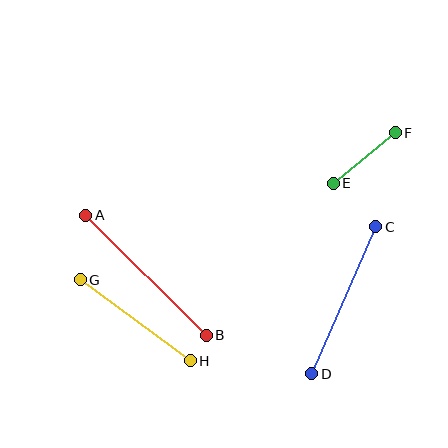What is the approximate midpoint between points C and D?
The midpoint is at approximately (344, 300) pixels.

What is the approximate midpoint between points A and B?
The midpoint is at approximately (146, 275) pixels.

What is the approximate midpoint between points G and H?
The midpoint is at approximately (135, 320) pixels.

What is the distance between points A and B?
The distance is approximately 170 pixels.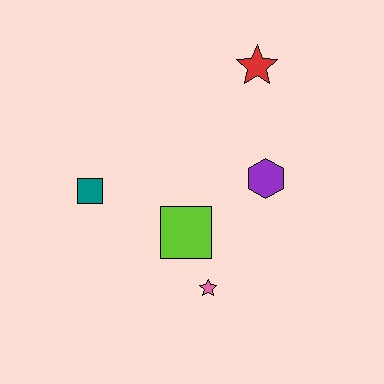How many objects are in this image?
There are 5 objects.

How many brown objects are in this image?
There are no brown objects.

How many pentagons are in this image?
There are no pentagons.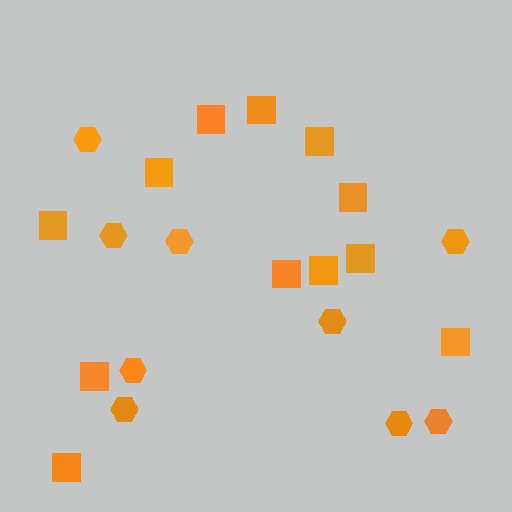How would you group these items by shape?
There are 2 groups: one group of hexagons (9) and one group of squares (12).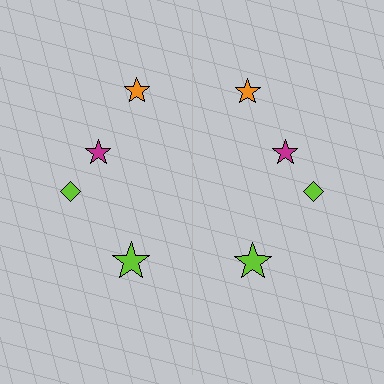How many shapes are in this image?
There are 8 shapes in this image.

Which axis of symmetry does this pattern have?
The pattern has a vertical axis of symmetry running through the center of the image.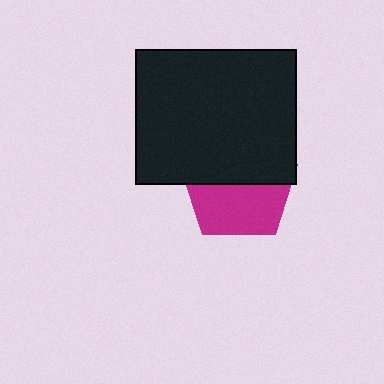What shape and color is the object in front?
The object in front is a black rectangle.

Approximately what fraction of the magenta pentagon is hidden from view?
Roughly 53% of the magenta pentagon is hidden behind the black rectangle.